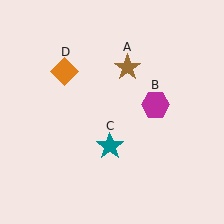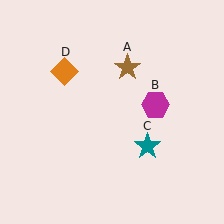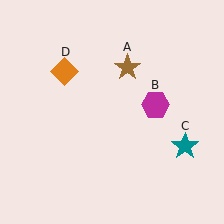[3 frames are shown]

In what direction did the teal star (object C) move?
The teal star (object C) moved right.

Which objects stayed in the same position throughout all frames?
Brown star (object A) and magenta hexagon (object B) and orange diamond (object D) remained stationary.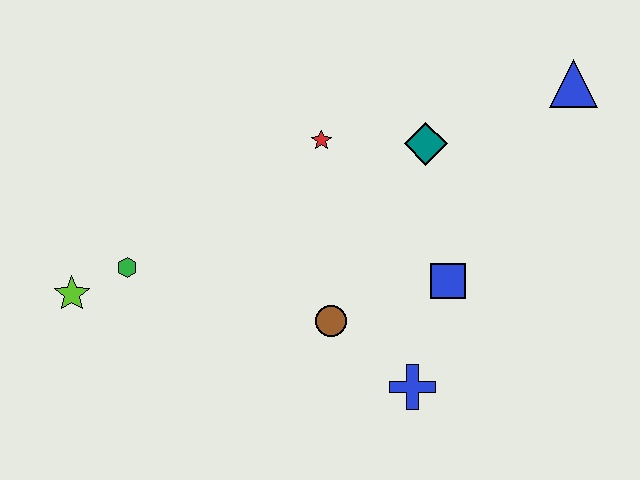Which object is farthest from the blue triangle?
The lime star is farthest from the blue triangle.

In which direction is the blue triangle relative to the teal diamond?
The blue triangle is to the right of the teal diamond.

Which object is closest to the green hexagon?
The lime star is closest to the green hexagon.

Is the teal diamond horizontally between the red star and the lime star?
No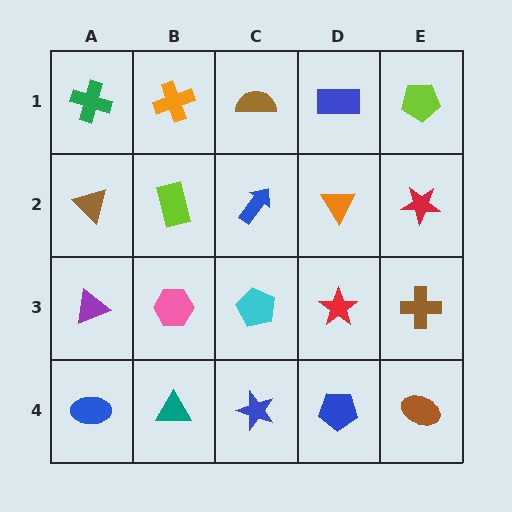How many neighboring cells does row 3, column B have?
4.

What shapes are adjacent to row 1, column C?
A blue arrow (row 2, column C), an orange cross (row 1, column B), a blue rectangle (row 1, column D).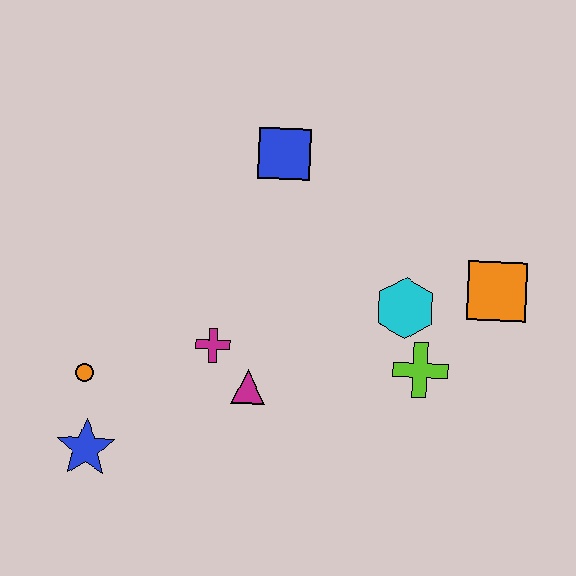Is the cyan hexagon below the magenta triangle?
No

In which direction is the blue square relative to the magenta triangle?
The blue square is above the magenta triangle.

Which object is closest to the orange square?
The cyan hexagon is closest to the orange square.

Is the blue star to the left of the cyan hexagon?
Yes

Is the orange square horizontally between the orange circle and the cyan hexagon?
No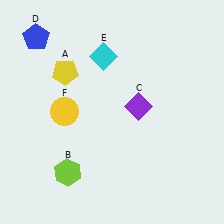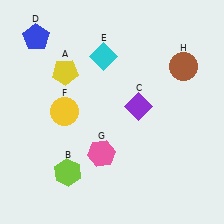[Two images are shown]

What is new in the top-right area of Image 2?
A brown circle (H) was added in the top-right area of Image 2.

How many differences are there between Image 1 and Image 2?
There are 2 differences between the two images.